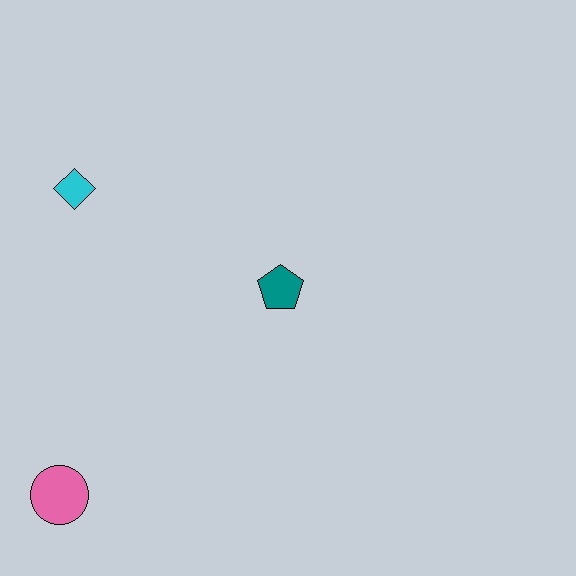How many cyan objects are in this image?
There is 1 cyan object.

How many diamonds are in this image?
There is 1 diamond.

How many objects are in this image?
There are 3 objects.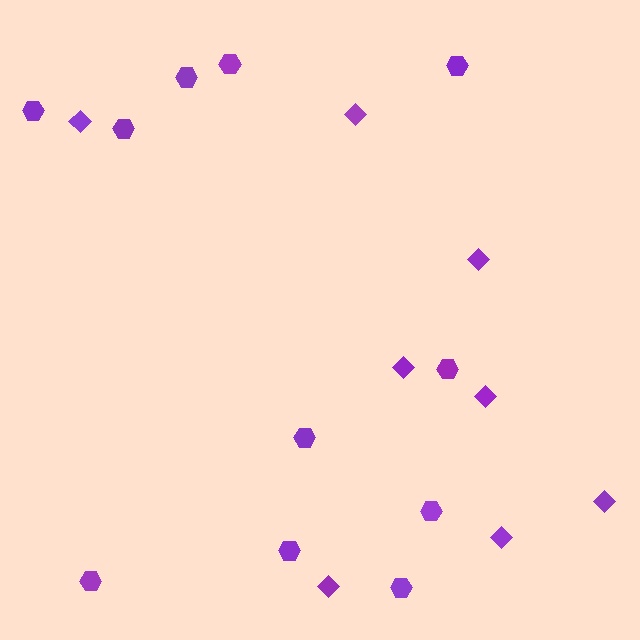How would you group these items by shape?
There are 2 groups: one group of hexagons (11) and one group of diamonds (8).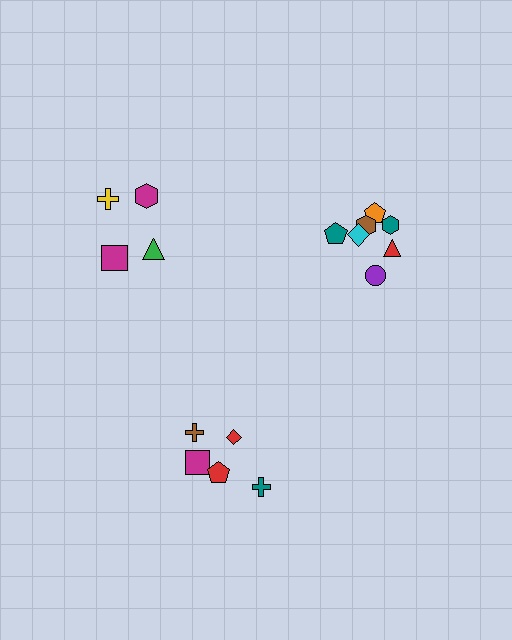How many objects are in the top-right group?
There are 7 objects.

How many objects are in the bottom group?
There are 5 objects.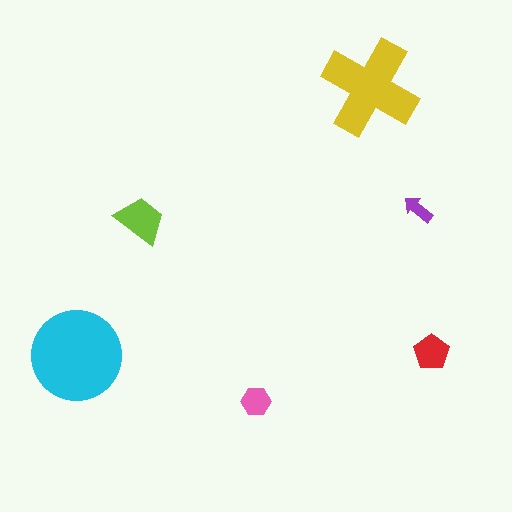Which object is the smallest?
The purple arrow.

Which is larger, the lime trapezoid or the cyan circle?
The cyan circle.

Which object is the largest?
The cyan circle.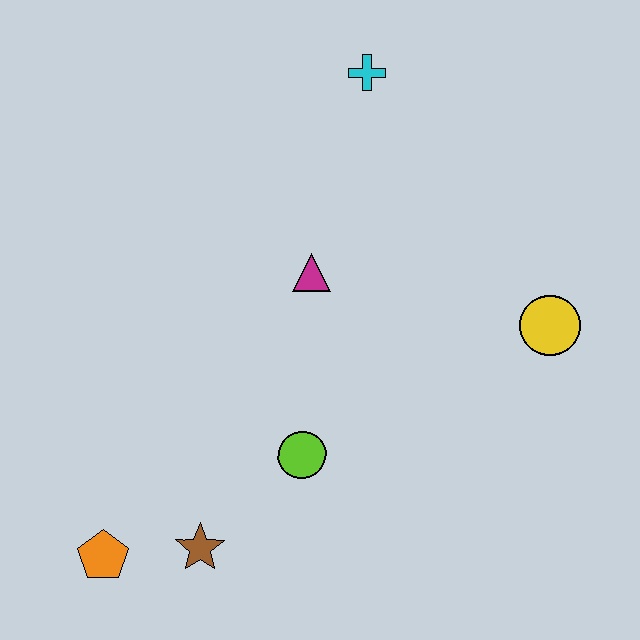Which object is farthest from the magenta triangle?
The orange pentagon is farthest from the magenta triangle.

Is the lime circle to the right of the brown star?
Yes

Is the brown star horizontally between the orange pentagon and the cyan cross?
Yes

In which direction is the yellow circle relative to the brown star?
The yellow circle is to the right of the brown star.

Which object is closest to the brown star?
The orange pentagon is closest to the brown star.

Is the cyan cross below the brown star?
No